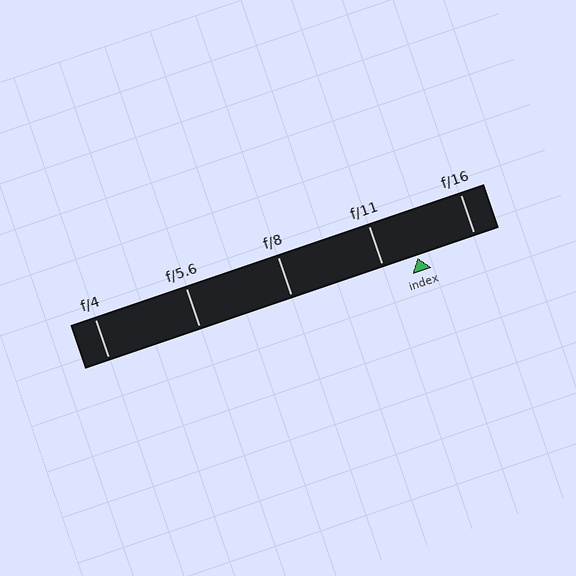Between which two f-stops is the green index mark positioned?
The index mark is between f/11 and f/16.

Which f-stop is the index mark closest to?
The index mark is closest to f/11.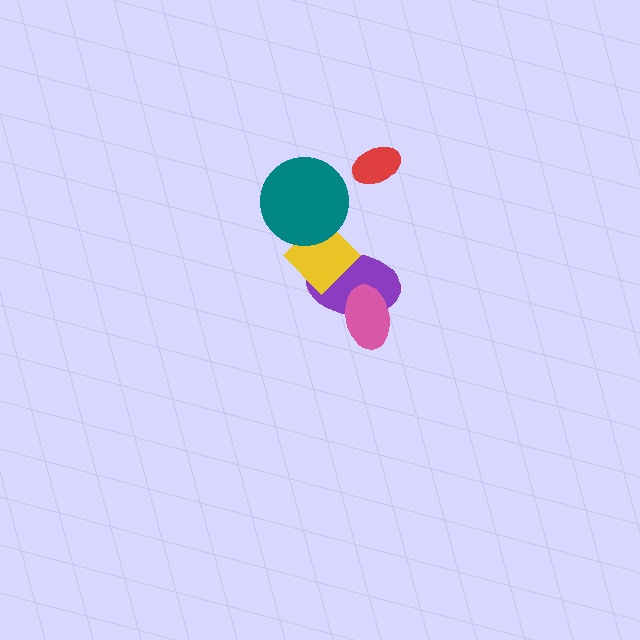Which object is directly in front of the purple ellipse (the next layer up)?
The yellow diamond is directly in front of the purple ellipse.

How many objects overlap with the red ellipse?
0 objects overlap with the red ellipse.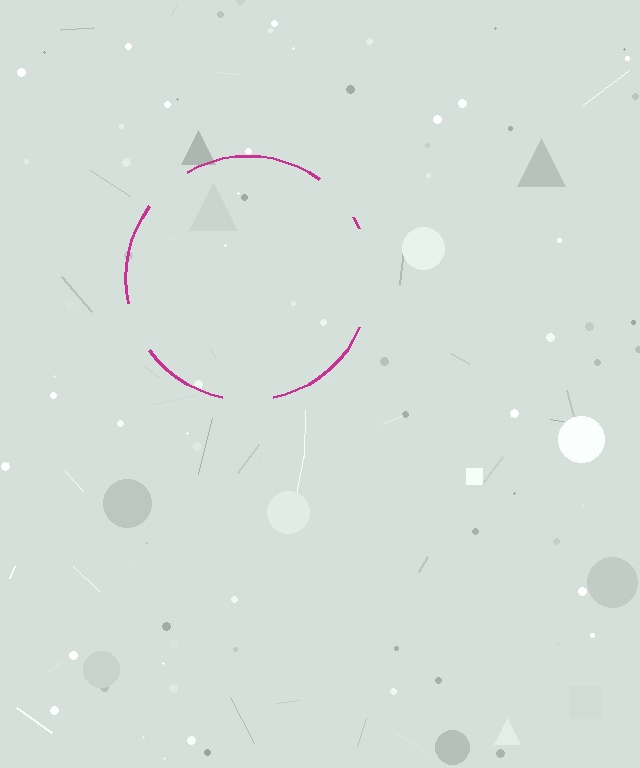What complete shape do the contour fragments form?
The contour fragments form a circle.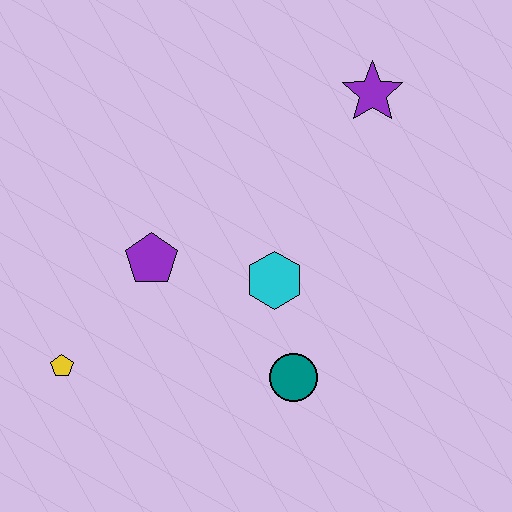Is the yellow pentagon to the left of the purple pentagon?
Yes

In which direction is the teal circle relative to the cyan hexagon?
The teal circle is below the cyan hexagon.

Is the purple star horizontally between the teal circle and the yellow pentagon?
No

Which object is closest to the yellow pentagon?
The purple pentagon is closest to the yellow pentagon.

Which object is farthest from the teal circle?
The purple star is farthest from the teal circle.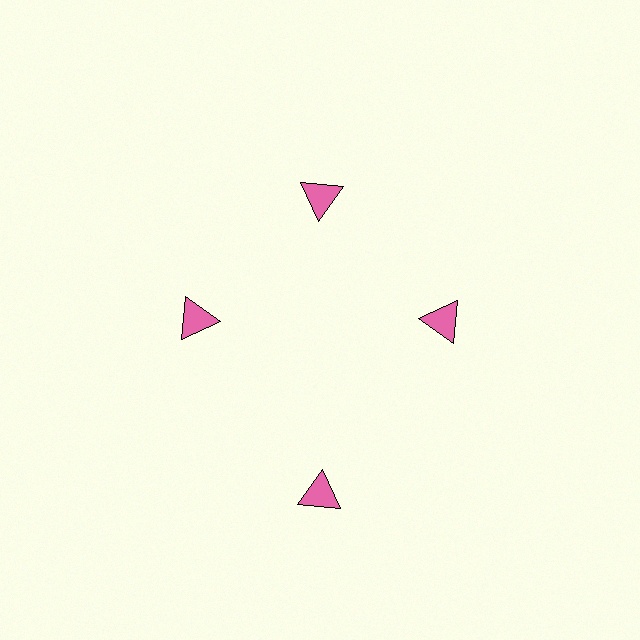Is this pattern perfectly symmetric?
No. The 4 pink triangles are arranged in a ring, but one element near the 6 o'clock position is pushed outward from the center, breaking the 4-fold rotational symmetry.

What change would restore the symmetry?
The symmetry would be restored by moving it inward, back onto the ring so that all 4 triangles sit at equal angles and equal distance from the center.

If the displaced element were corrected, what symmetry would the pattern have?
It would have 4-fold rotational symmetry — the pattern would map onto itself every 90 degrees.